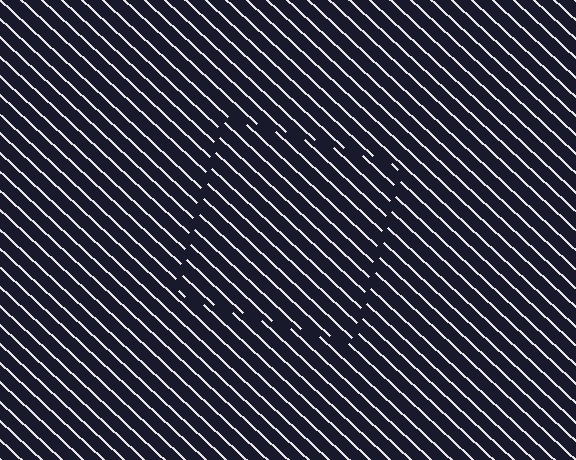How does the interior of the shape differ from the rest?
The interior of the shape contains the same grating, shifted by half a period — the contour is defined by the phase discontinuity where line-ends from the inner and outer gratings abut.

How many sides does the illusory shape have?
4 sides — the line-ends trace a square.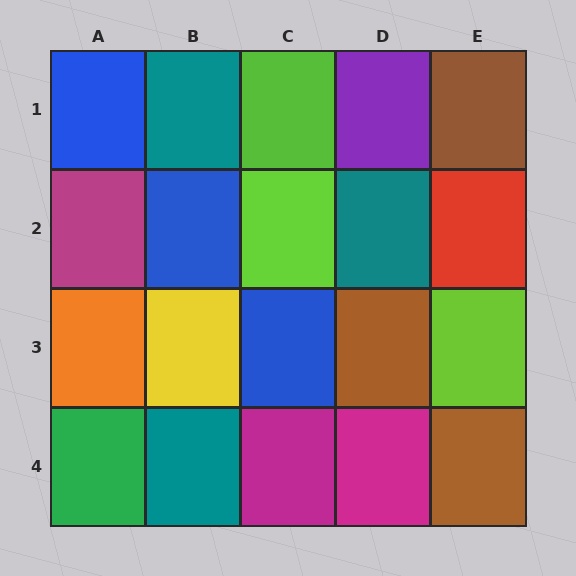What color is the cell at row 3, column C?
Blue.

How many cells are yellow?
1 cell is yellow.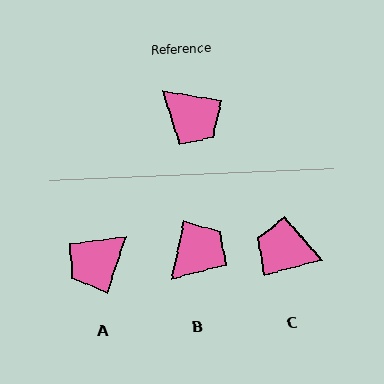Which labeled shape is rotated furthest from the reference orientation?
C, about 157 degrees away.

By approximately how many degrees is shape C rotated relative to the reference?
Approximately 157 degrees clockwise.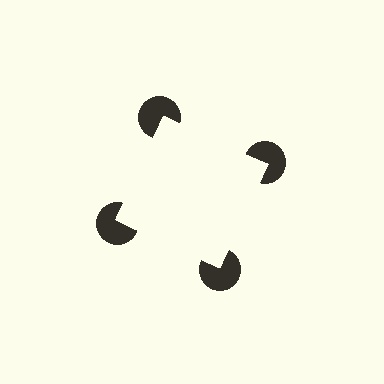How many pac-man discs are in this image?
There are 4 — one at each vertex of the illusory square.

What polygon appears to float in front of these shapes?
An illusory square — its edges are inferred from the aligned wedge cuts in the pac-man discs, not physically drawn.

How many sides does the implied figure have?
4 sides.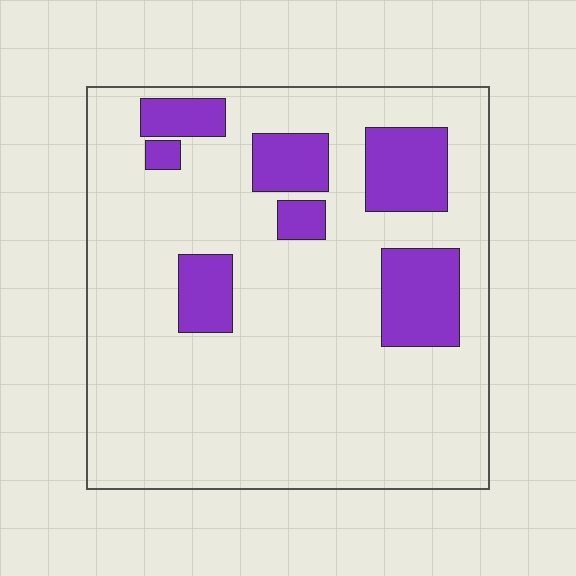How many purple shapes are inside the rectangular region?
7.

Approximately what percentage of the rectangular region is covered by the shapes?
Approximately 20%.